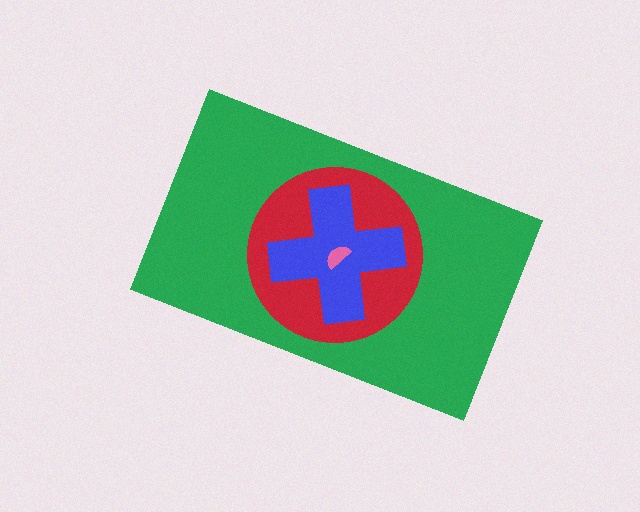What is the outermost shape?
The green rectangle.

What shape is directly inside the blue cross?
The pink semicircle.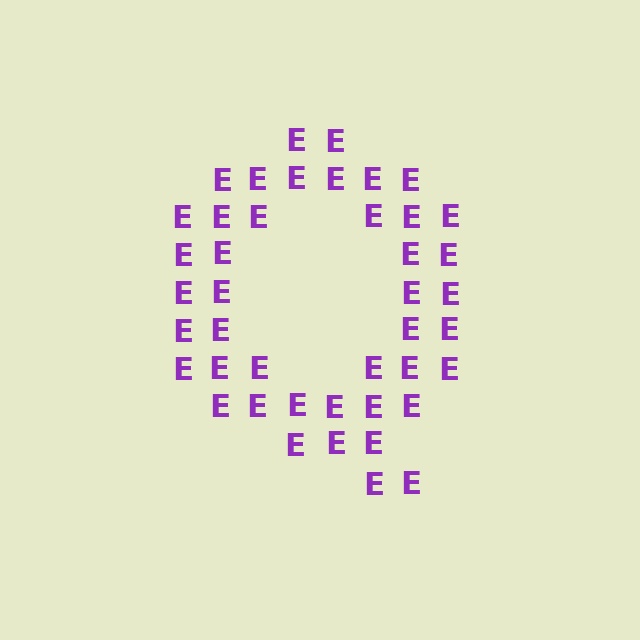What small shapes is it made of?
It is made of small letter E's.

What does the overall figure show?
The overall figure shows the letter Q.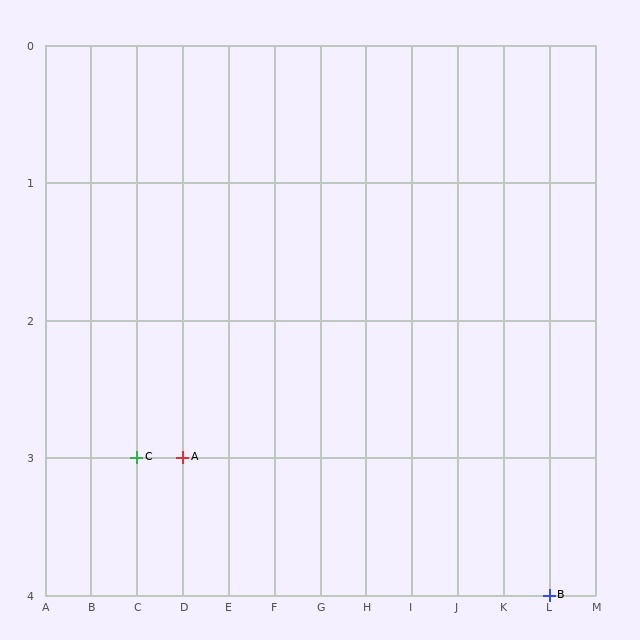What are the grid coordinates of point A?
Point A is at grid coordinates (D, 3).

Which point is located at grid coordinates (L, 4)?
Point B is at (L, 4).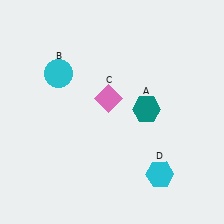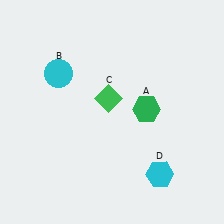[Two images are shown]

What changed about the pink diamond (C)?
In Image 1, C is pink. In Image 2, it changed to green.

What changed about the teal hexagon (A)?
In Image 1, A is teal. In Image 2, it changed to green.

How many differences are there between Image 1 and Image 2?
There are 2 differences between the two images.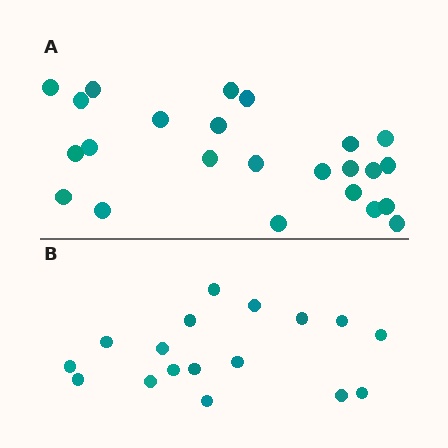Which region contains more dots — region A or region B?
Region A (the top region) has more dots.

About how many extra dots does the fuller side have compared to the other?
Region A has roughly 8 or so more dots than region B.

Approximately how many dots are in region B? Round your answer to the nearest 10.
About 20 dots. (The exact count is 17, which rounds to 20.)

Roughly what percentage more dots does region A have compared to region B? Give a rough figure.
About 40% more.